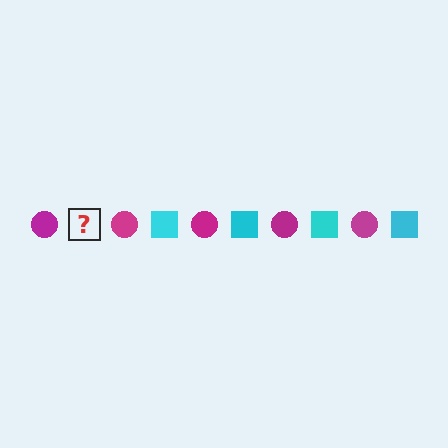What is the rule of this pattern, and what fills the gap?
The rule is that the pattern alternates between magenta circle and cyan square. The gap should be filled with a cyan square.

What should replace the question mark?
The question mark should be replaced with a cyan square.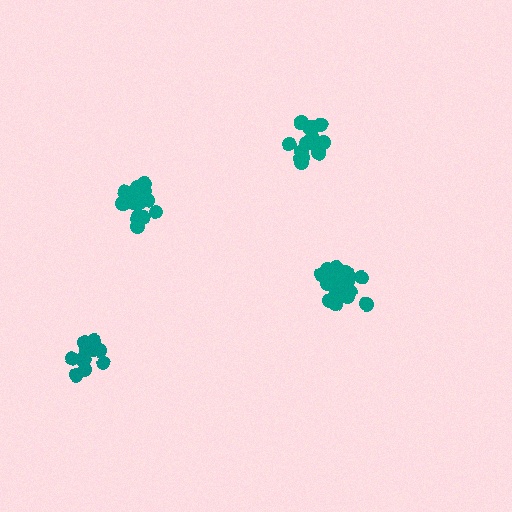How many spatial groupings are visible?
There are 4 spatial groupings.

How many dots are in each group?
Group 1: 17 dots, Group 2: 19 dots, Group 3: 14 dots, Group 4: 17 dots (67 total).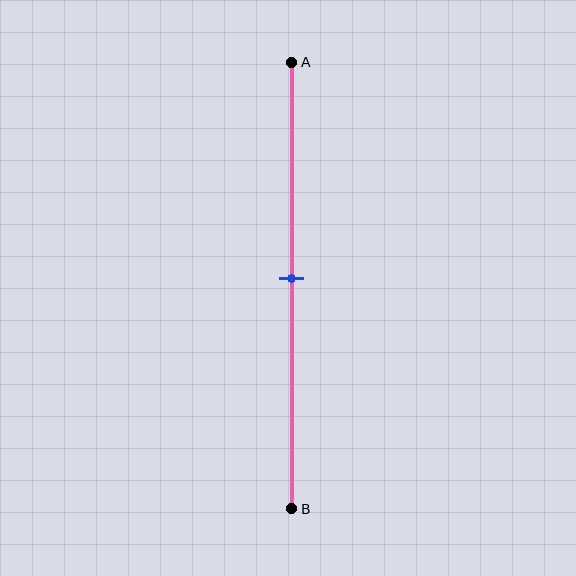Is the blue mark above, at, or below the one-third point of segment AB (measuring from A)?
The blue mark is below the one-third point of segment AB.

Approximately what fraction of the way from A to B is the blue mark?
The blue mark is approximately 50% of the way from A to B.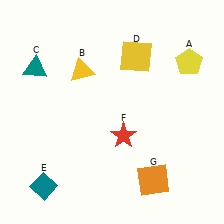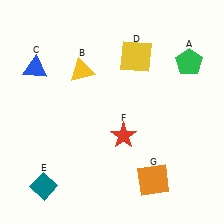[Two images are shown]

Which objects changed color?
A changed from yellow to green. C changed from teal to blue.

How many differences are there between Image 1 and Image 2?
There are 2 differences between the two images.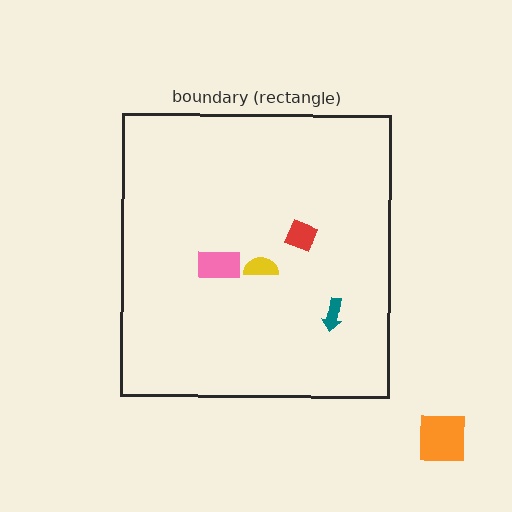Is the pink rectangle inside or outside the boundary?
Inside.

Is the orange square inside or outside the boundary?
Outside.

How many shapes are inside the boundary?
4 inside, 1 outside.